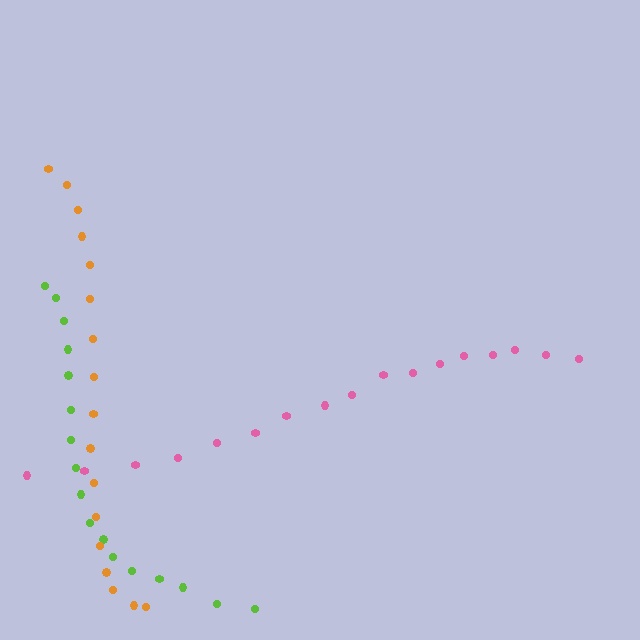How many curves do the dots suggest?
There are 3 distinct paths.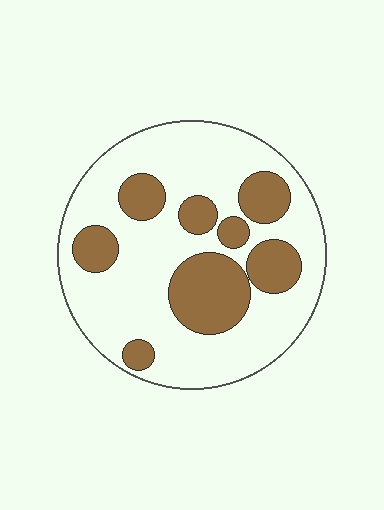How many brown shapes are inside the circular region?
8.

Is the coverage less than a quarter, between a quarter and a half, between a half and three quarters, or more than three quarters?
Between a quarter and a half.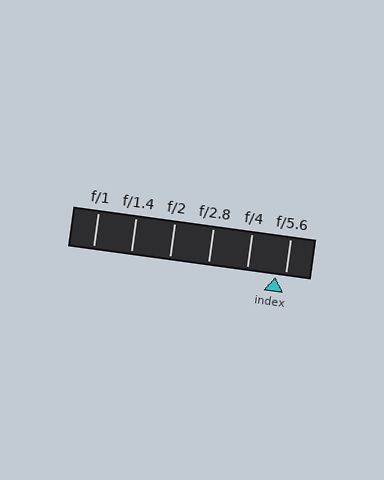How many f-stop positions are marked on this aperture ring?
There are 6 f-stop positions marked.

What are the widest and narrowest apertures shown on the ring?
The widest aperture shown is f/1 and the narrowest is f/5.6.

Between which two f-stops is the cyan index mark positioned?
The index mark is between f/4 and f/5.6.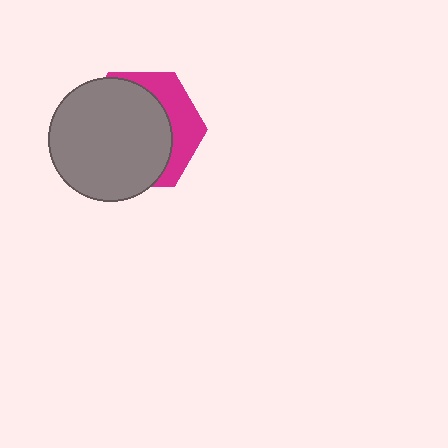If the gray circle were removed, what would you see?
You would see the complete magenta hexagon.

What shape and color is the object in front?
The object in front is a gray circle.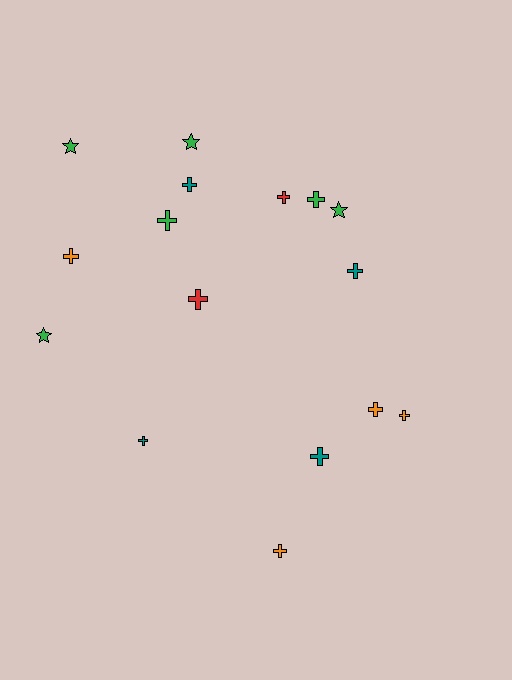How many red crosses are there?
There are 2 red crosses.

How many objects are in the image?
There are 16 objects.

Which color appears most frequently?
Green, with 6 objects.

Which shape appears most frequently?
Cross, with 12 objects.